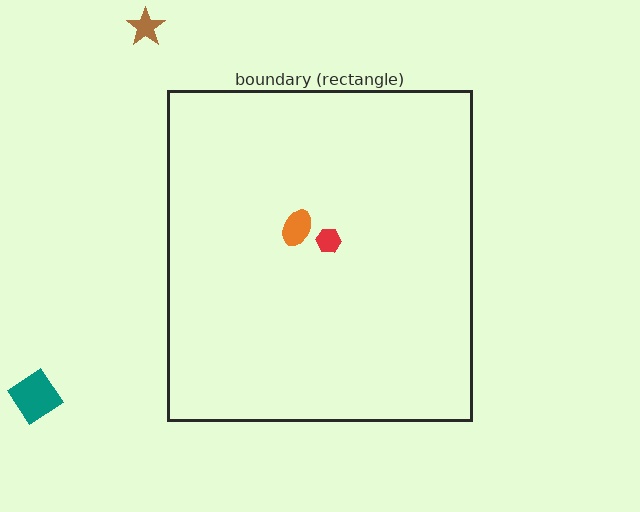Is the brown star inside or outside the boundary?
Outside.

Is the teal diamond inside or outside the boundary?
Outside.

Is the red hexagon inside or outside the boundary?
Inside.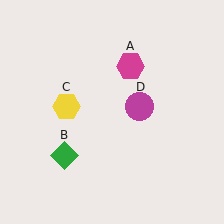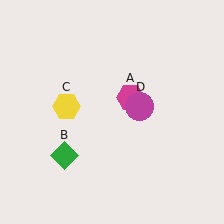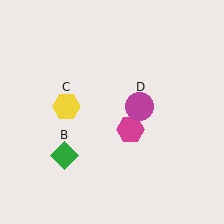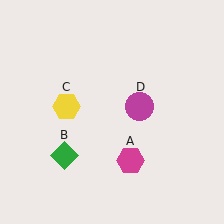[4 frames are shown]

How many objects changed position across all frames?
1 object changed position: magenta hexagon (object A).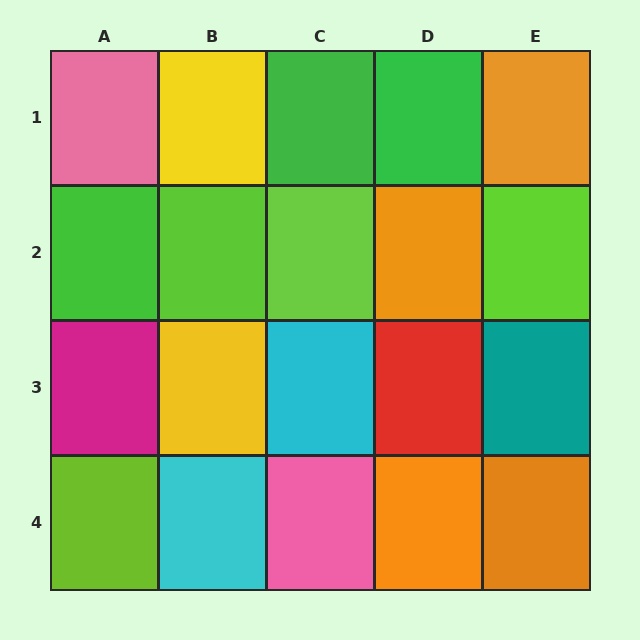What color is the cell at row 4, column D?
Orange.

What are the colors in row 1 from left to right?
Pink, yellow, green, green, orange.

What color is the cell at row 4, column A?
Lime.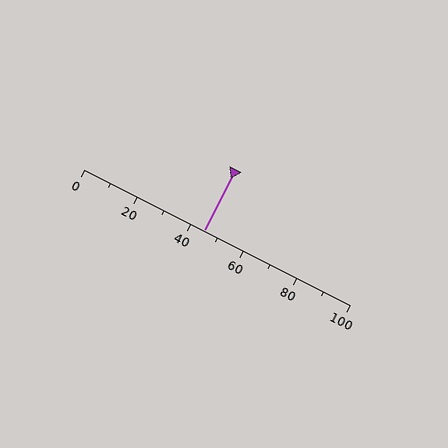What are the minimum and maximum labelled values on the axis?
The axis runs from 0 to 100.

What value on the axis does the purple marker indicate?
The marker indicates approximately 45.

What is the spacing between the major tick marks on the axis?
The major ticks are spaced 20 apart.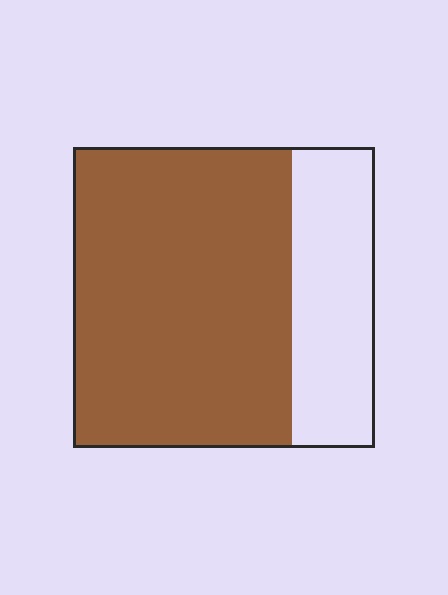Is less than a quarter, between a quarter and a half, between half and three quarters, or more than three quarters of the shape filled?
Between half and three quarters.